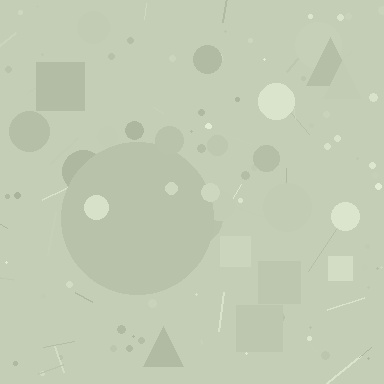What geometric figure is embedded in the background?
A circle is embedded in the background.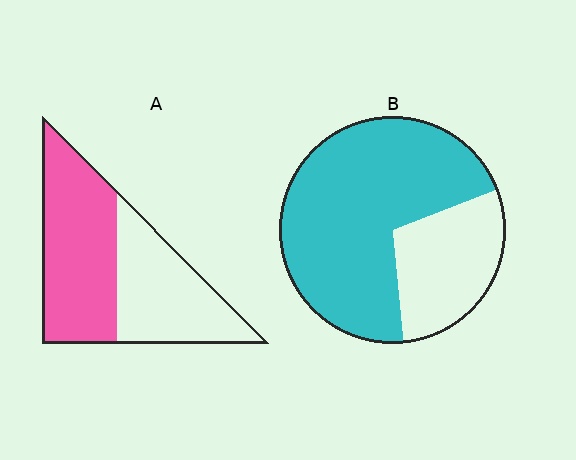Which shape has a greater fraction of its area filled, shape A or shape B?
Shape B.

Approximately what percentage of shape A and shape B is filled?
A is approximately 55% and B is approximately 70%.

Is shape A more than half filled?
Yes.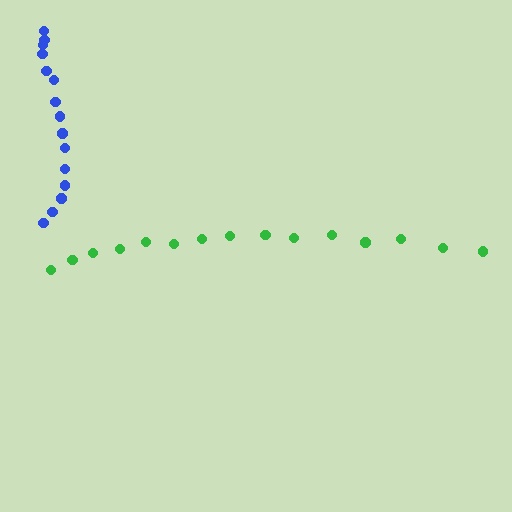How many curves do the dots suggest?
There are 2 distinct paths.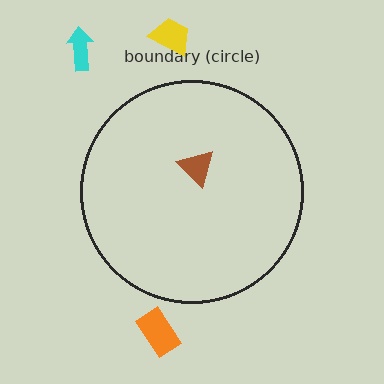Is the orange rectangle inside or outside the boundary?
Outside.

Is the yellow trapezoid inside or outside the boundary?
Outside.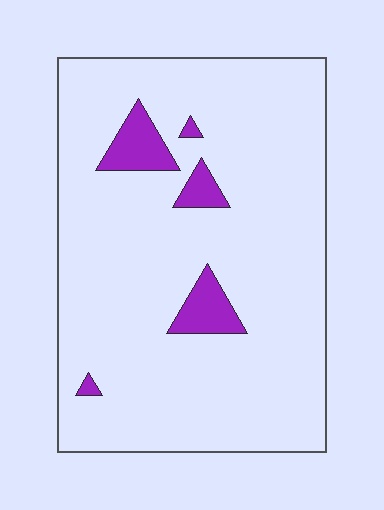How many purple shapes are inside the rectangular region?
5.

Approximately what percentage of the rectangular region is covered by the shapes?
Approximately 10%.